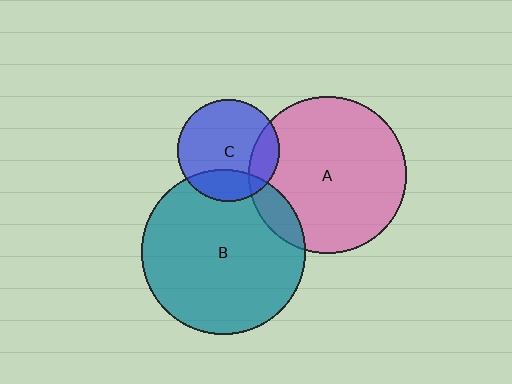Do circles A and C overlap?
Yes.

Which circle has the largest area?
Circle B (teal).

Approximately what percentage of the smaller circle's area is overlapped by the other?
Approximately 20%.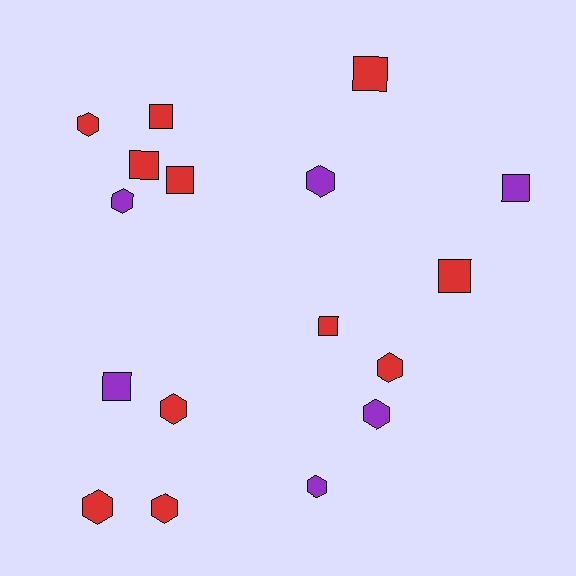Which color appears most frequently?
Red, with 11 objects.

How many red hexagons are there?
There are 5 red hexagons.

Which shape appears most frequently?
Hexagon, with 9 objects.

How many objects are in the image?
There are 17 objects.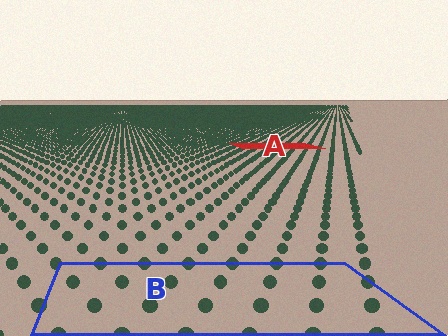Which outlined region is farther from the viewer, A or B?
Region A is farther from the viewer — the texture elements inside it appear smaller and more densely packed.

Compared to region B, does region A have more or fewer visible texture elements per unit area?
Region A has more texture elements per unit area — they are packed more densely because it is farther away.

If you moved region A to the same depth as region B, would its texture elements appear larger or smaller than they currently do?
They would appear larger. At a closer depth, the same texture elements are projected at a bigger on-screen size.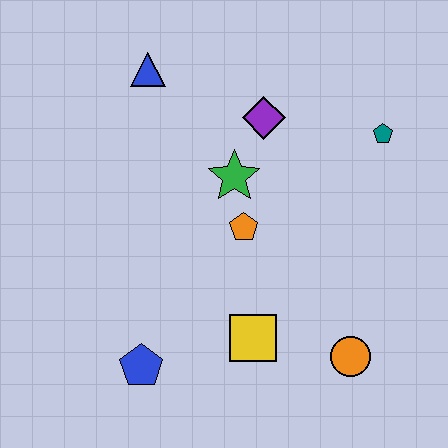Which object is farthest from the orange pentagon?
The blue triangle is farthest from the orange pentagon.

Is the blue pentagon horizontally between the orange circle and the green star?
No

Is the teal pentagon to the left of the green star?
No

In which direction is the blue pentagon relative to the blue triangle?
The blue pentagon is below the blue triangle.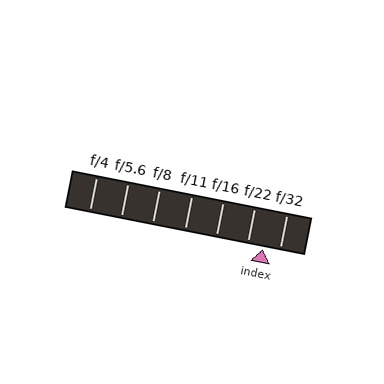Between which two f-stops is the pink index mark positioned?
The index mark is between f/22 and f/32.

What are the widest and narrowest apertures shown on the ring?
The widest aperture shown is f/4 and the narrowest is f/32.